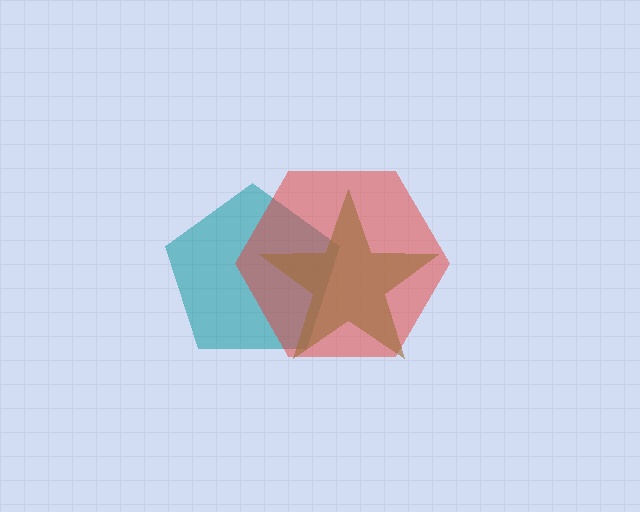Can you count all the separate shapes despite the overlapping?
Yes, there are 3 separate shapes.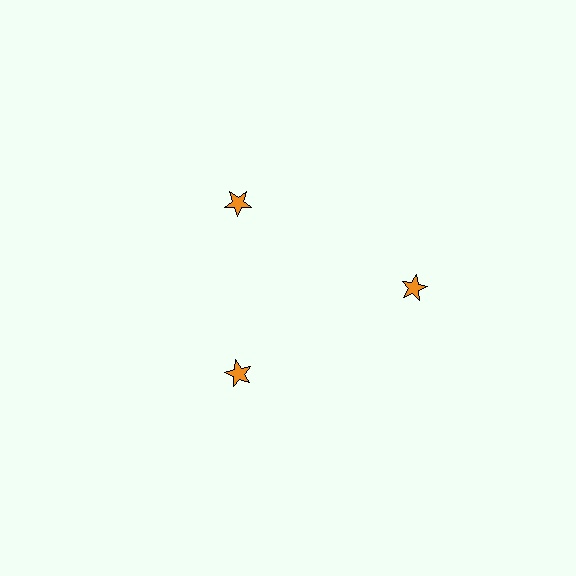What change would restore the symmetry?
The symmetry would be restored by moving it inward, back onto the ring so that all 3 stars sit at equal angles and equal distance from the center.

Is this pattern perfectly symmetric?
No. The 3 orange stars are arranged in a ring, but one element near the 3 o'clock position is pushed outward from the center, breaking the 3-fold rotational symmetry.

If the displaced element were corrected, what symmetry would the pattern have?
It would have 3-fold rotational symmetry — the pattern would map onto itself every 120 degrees.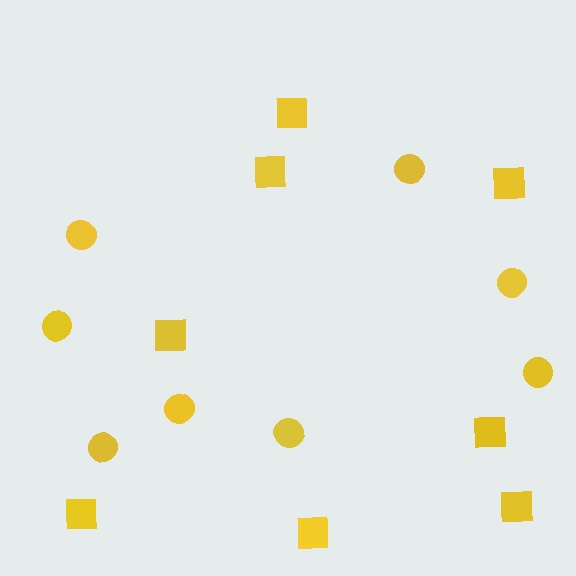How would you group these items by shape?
There are 2 groups: one group of squares (8) and one group of circles (8).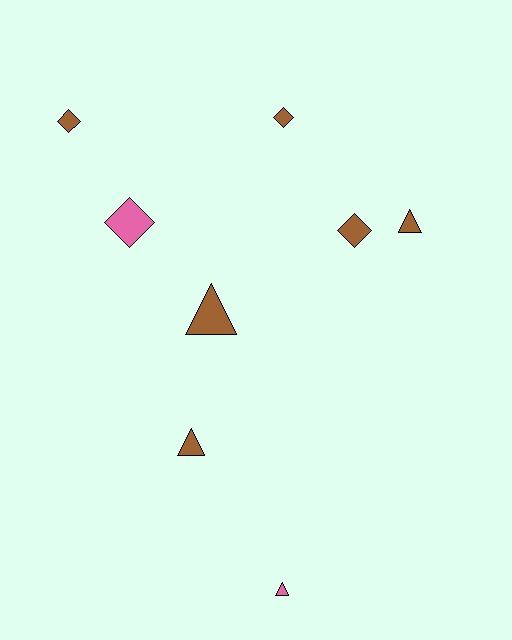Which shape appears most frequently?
Triangle, with 4 objects.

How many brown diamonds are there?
There are 3 brown diamonds.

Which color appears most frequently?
Brown, with 6 objects.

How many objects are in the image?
There are 8 objects.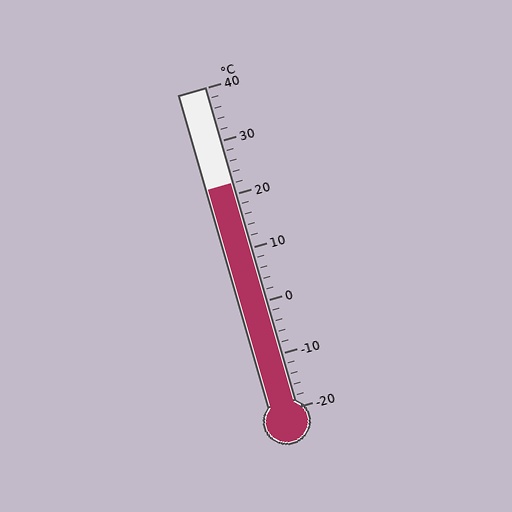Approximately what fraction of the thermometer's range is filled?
The thermometer is filled to approximately 70% of its range.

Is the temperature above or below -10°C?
The temperature is above -10°C.